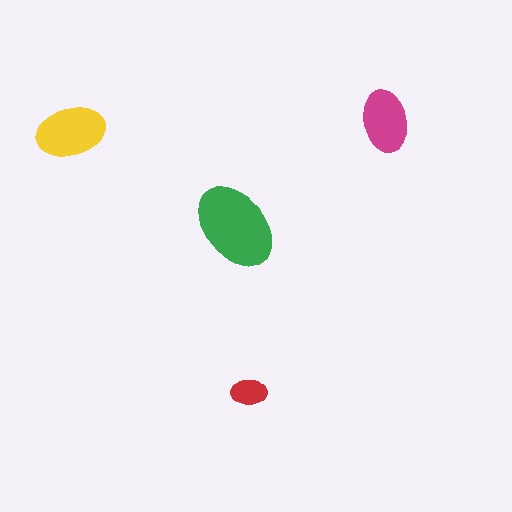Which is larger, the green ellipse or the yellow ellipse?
The green one.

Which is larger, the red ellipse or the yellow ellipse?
The yellow one.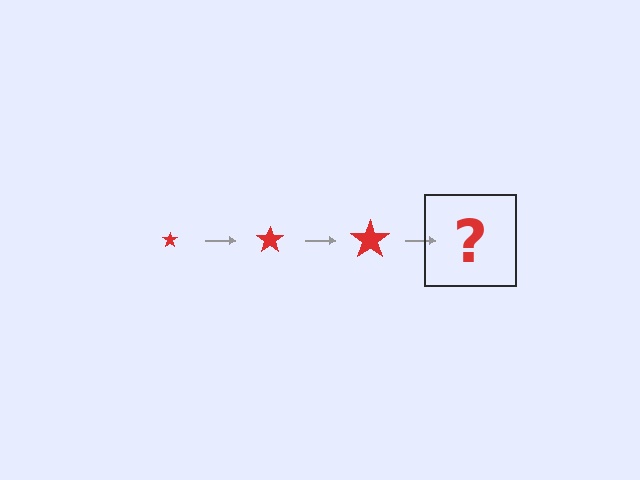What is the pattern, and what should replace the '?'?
The pattern is that the star gets progressively larger each step. The '?' should be a red star, larger than the previous one.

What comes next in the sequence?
The next element should be a red star, larger than the previous one.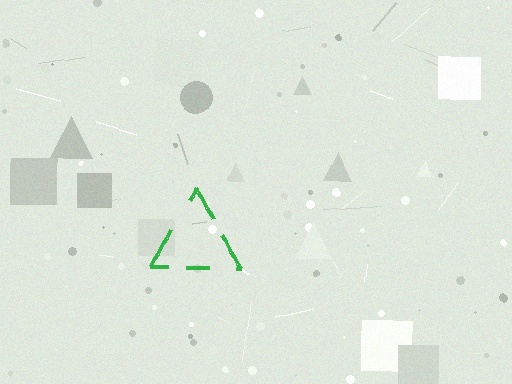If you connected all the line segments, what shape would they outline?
They would outline a triangle.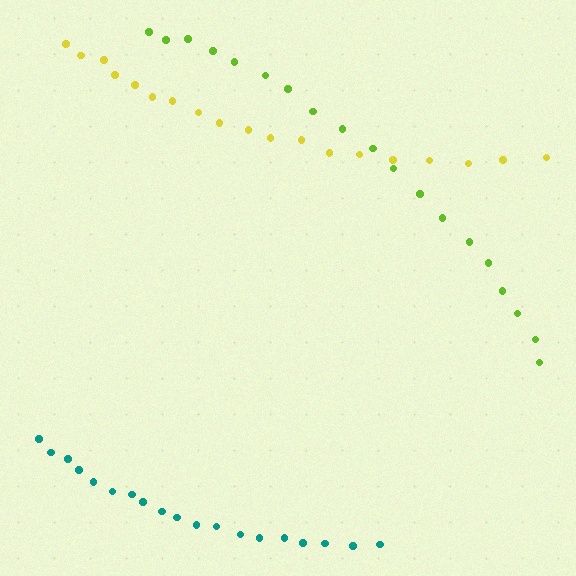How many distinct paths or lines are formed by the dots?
There are 3 distinct paths.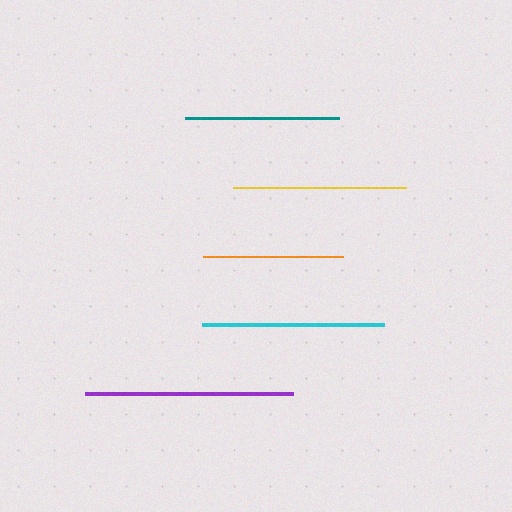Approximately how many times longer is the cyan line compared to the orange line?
The cyan line is approximately 1.3 times the length of the orange line.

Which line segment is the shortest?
The orange line is the shortest at approximately 139 pixels.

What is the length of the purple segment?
The purple segment is approximately 208 pixels long.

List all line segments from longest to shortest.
From longest to shortest: purple, cyan, yellow, teal, orange.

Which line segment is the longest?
The purple line is the longest at approximately 208 pixels.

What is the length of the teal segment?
The teal segment is approximately 153 pixels long.